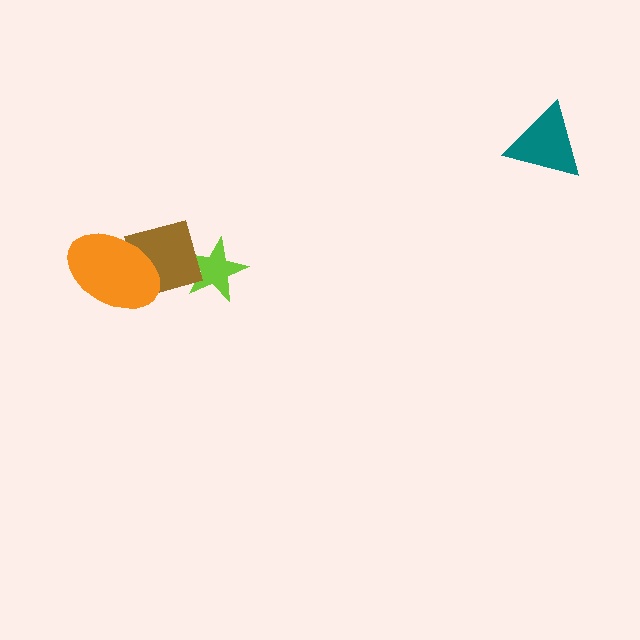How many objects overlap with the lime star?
1 object overlaps with the lime star.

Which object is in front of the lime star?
The brown diamond is in front of the lime star.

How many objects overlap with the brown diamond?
2 objects overlap with the brown diamond.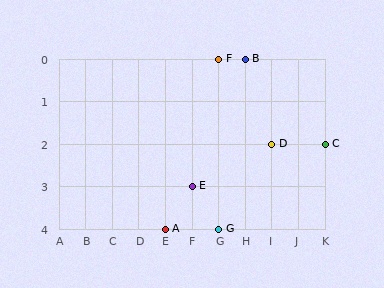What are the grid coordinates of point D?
Point D is at grid coordinates (I, 2).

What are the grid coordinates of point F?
Point F is at grid coordinates (G, 0).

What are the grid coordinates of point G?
Point G is at grid coordinates (G, 4).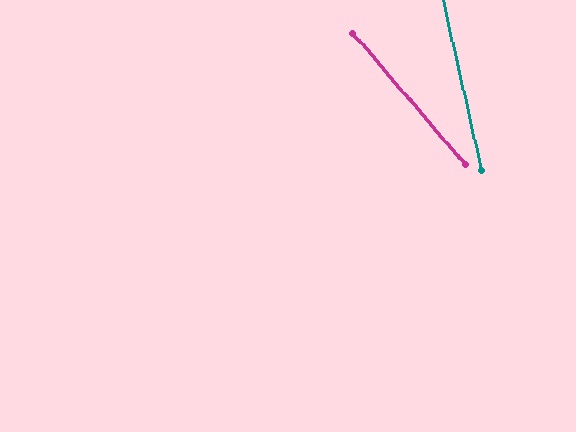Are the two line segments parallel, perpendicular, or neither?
Neither parallel nor perpendicular — they differ by about 28°.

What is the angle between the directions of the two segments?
Approximately 28 degrees.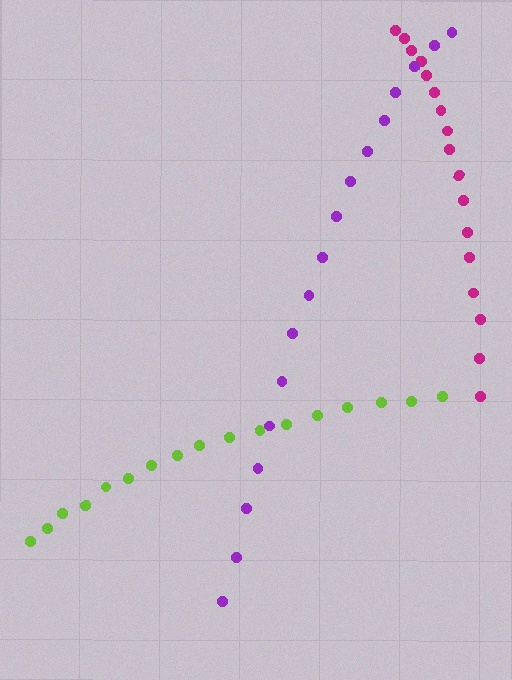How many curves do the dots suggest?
There are 3 distinct paths.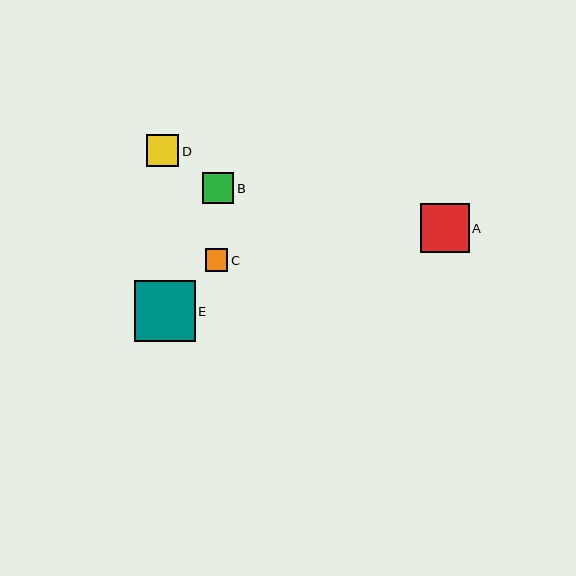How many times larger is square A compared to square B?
Square A is approximately 1.6 times the size of square B.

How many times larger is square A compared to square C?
Square A is approximately 2.2 times the size of square C.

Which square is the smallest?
Square C is the smallest with a size of approximately 22 pixels.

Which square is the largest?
Square E is the largest with a size of approximately 61 pixels.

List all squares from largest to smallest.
From largest to smallest: E, A, D, B, C.